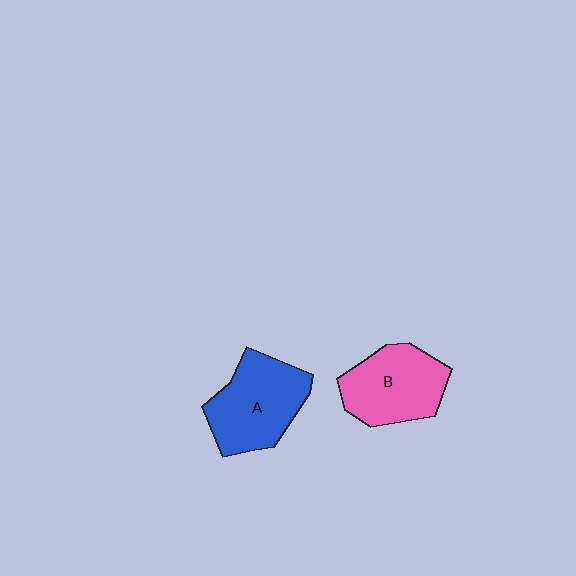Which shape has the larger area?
Shape A (blue).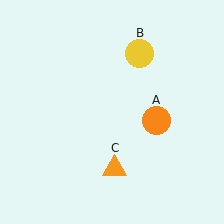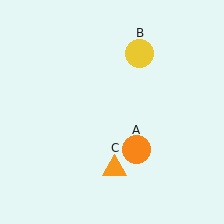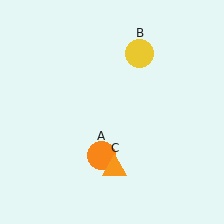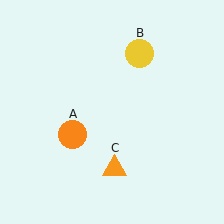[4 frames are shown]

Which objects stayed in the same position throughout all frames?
Yellow circle (object B) and orange triangle (object C) remained stationary.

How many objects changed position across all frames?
1 object changed position: orange circle (object A).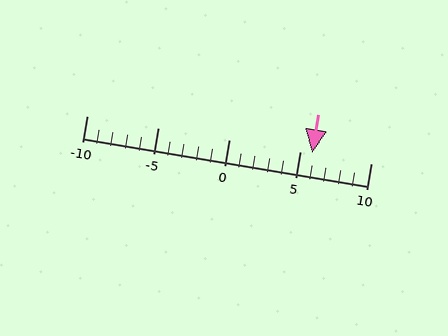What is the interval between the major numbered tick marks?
The major tick marks are spaced 5 units apart.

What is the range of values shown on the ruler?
The ruler shows values from -10 to 10.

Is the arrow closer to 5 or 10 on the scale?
The arrow is closer to 5.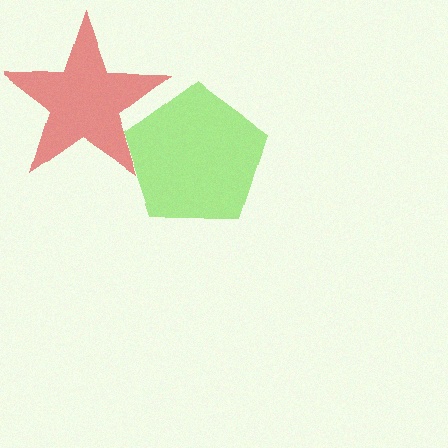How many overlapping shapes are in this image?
There are 2 overlapping shapes in the image.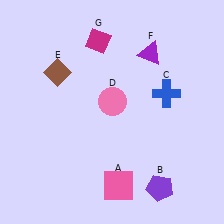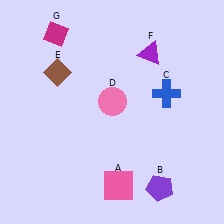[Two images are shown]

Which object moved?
The magenta diamond (G) moved left.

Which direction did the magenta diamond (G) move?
The magenta diamond (G) moved left.